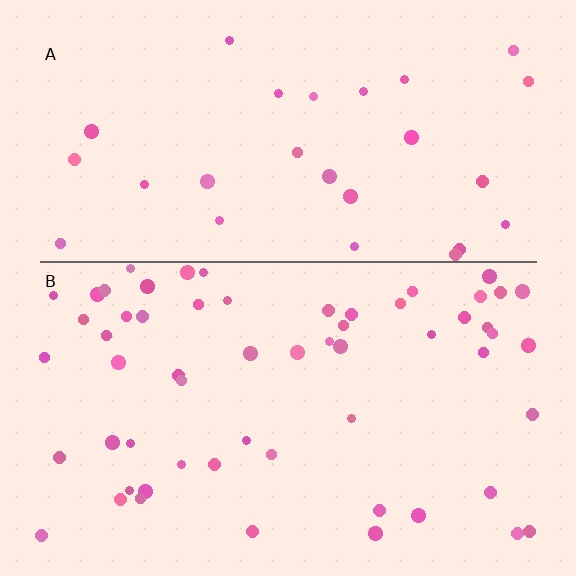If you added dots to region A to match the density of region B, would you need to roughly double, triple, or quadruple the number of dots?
Approximately double.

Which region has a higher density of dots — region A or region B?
B (the bottom).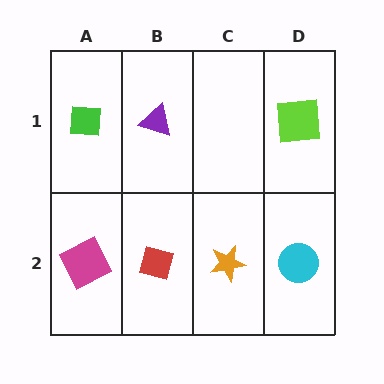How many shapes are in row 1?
3 shapes.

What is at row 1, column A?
A green square.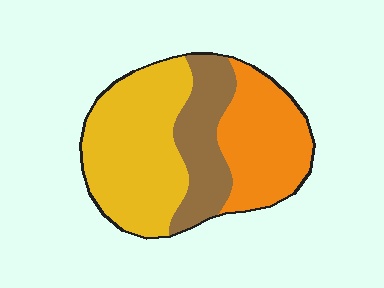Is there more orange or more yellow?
Yellow.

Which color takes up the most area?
Yellow, at roughly 45%.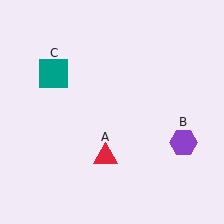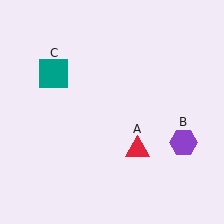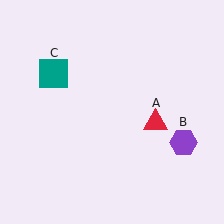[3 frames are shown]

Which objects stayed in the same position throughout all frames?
Purple hexagon (object B) and teal square (object C) remained stationary.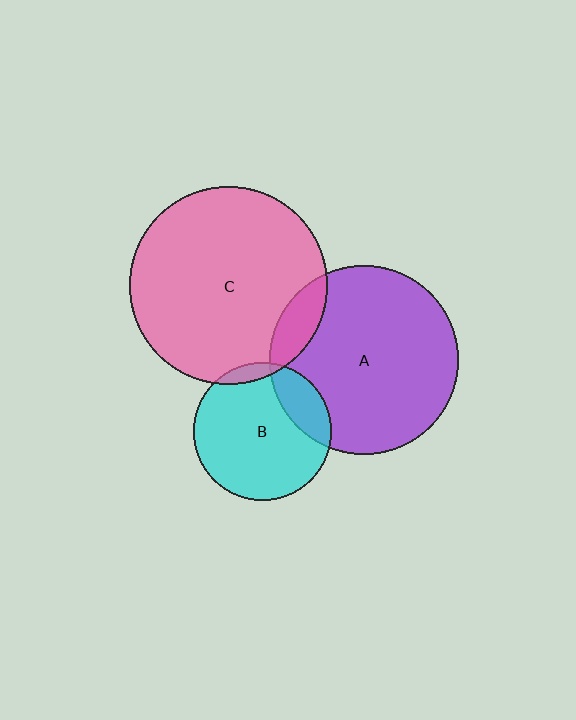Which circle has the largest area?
Circle C (pink).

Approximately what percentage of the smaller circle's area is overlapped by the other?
Approximately 5%.